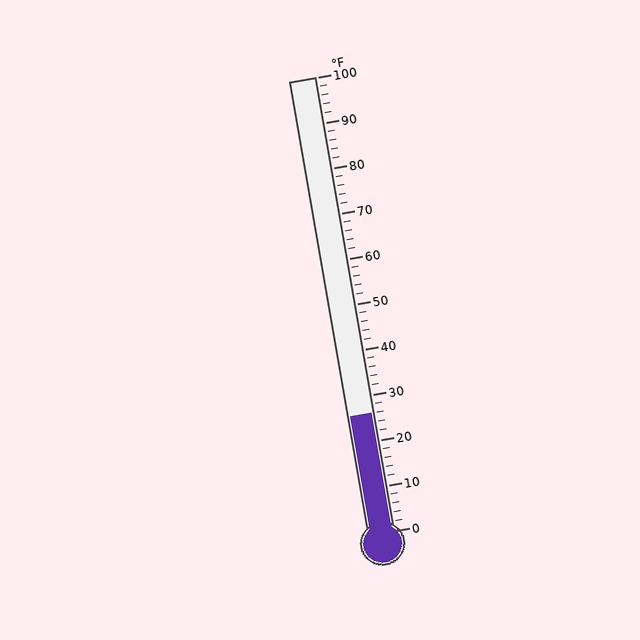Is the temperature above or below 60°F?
The temperature is below 60°F.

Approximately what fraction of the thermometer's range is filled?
The thermometer is filled to approximately 25% of its range.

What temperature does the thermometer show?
The thermometer shows approximately 26°F.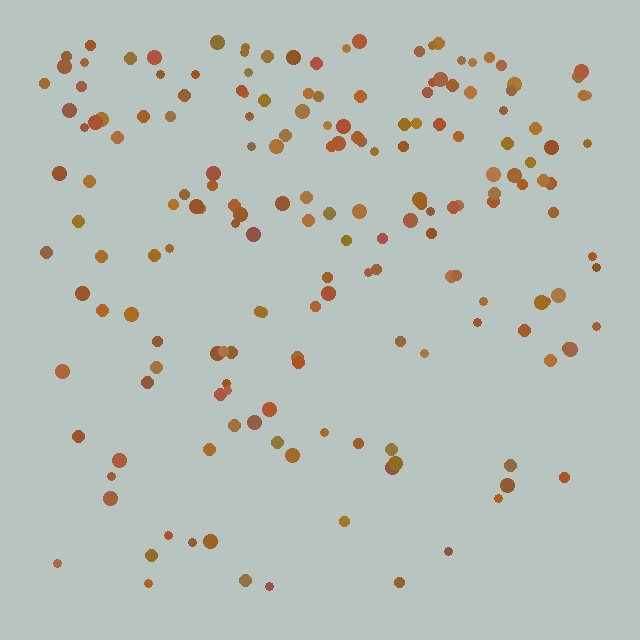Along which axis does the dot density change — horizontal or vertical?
Vertical.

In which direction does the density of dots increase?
From bottom to top, with the top side densest.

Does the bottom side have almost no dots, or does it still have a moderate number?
Still a moderate number, just noticeably fewer than the top.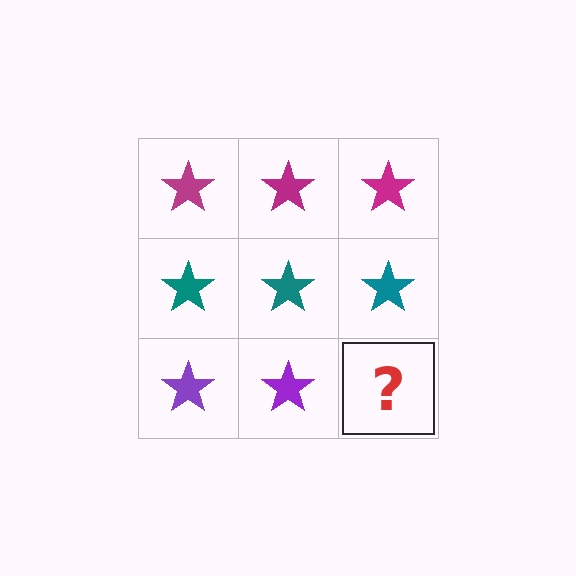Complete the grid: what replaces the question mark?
The question mark should be replaced with a purple star.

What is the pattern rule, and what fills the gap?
The rule is that each row has a consistent color. The gap should be filled with a purple star.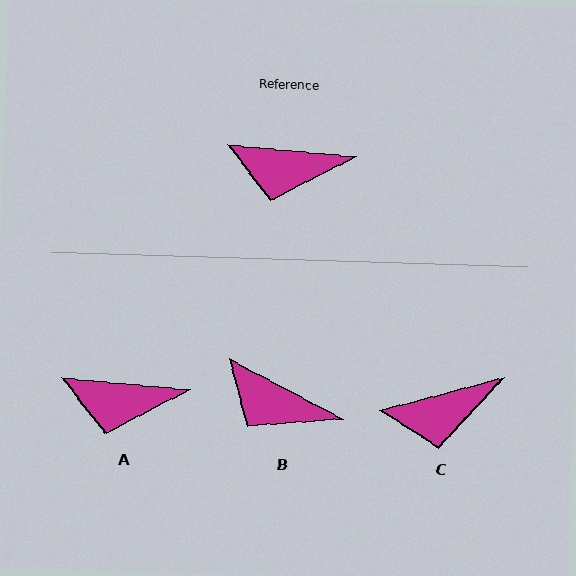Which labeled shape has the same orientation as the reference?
A.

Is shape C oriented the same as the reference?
No, it is off by about 20 degrees.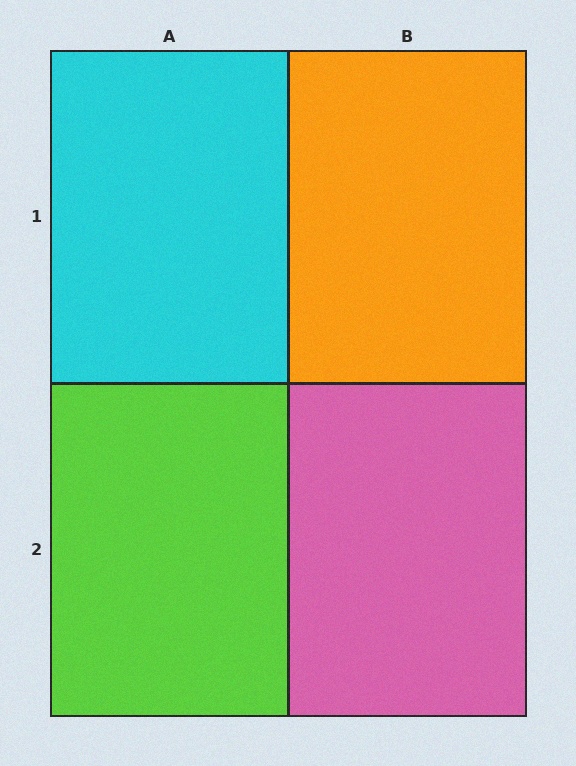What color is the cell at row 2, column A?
Lime.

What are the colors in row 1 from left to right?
Cyan, orange.